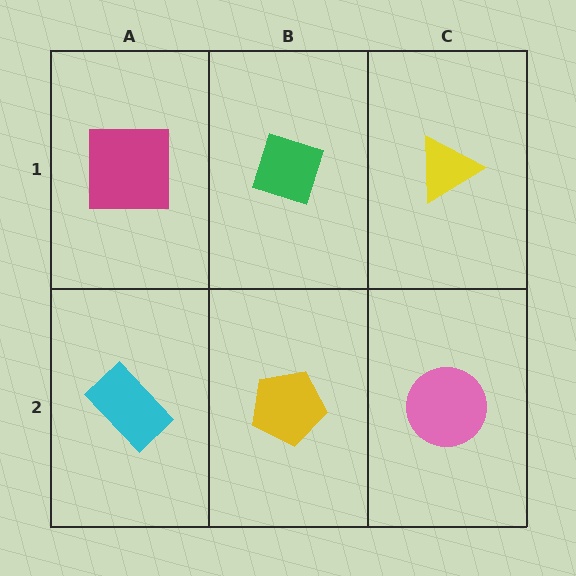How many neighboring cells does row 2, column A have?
2.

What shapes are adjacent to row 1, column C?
A pink circle (row 2, column C), a green diamond (row 1, column B).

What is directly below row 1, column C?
A pink circle.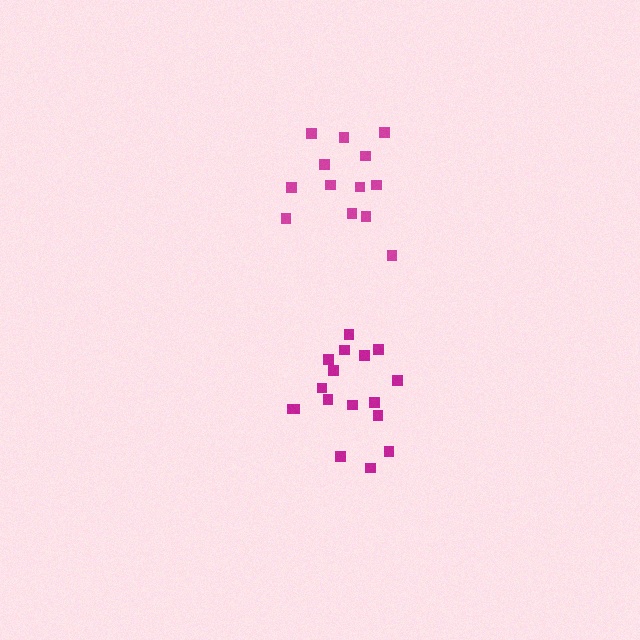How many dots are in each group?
Group 1: 17 dots, Group 2: 13 dots (30 total).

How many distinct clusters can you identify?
There are 2 distinct clusters.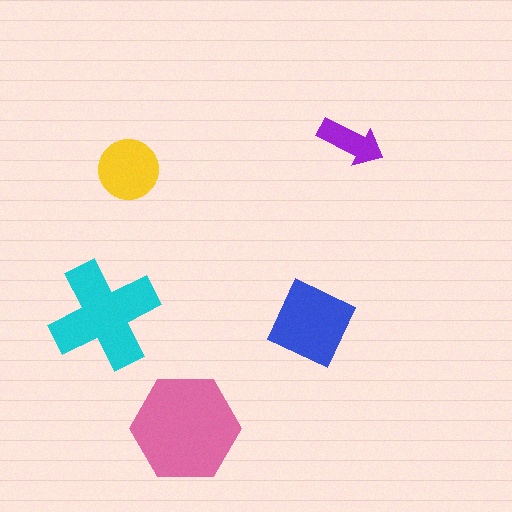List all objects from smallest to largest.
The purple arrow, the yellow circle, the blue diamond, the cyan cross, the pink hexagon.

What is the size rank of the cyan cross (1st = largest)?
2nd.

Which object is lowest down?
The pink hexagon is bottommost.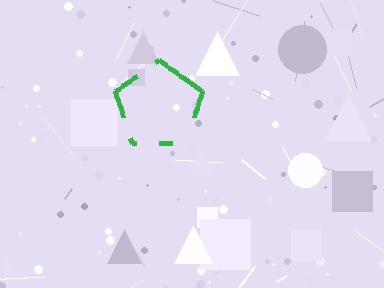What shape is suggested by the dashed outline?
The dashed outline suggests a pentagon.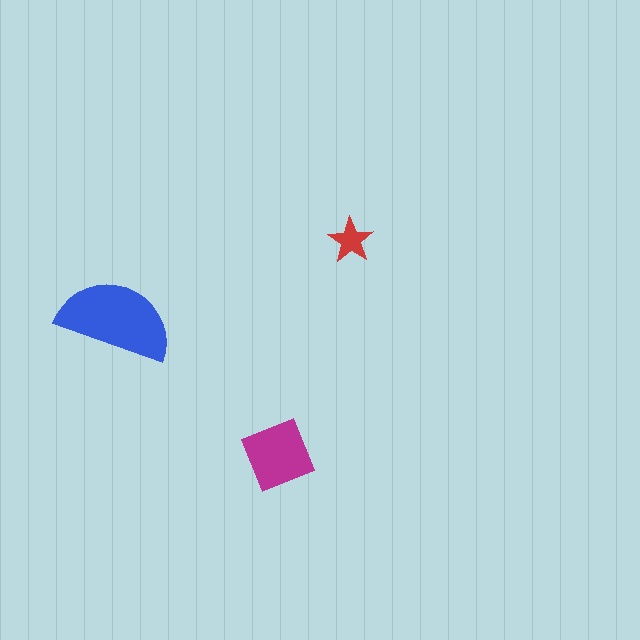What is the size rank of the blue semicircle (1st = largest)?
1st.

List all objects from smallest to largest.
The red star, the magenta diamond, the blue semicircle.